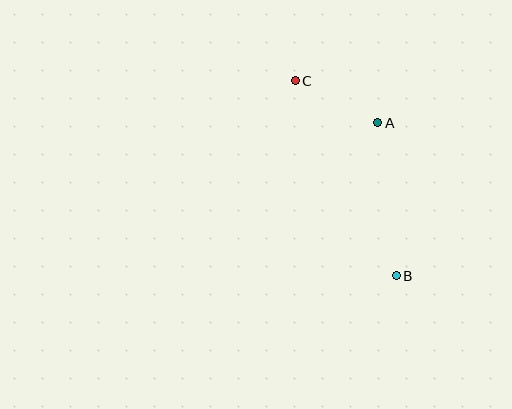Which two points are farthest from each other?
Points B and C are farthest from each other.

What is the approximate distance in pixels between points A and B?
The distance between A and B is approximately 154 pixels.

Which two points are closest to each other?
Points A and C are closest to each other.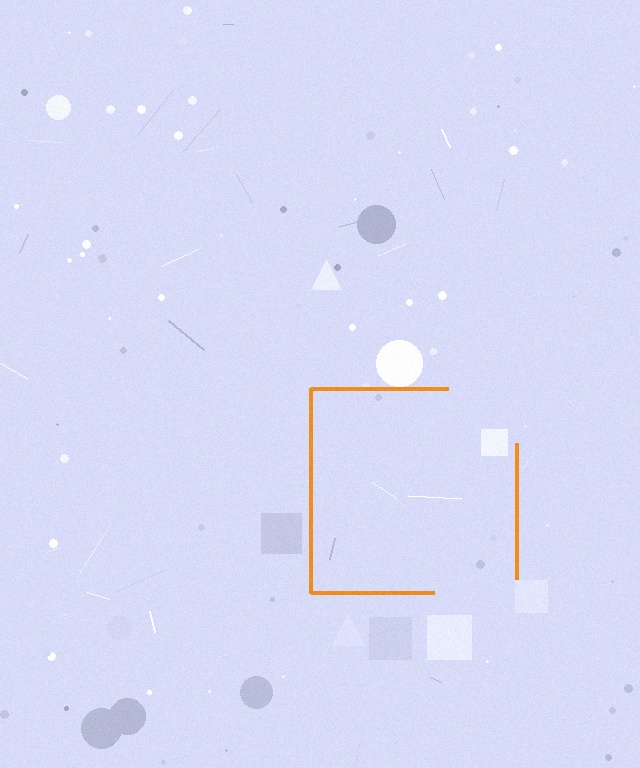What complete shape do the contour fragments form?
The contour fragments form a square.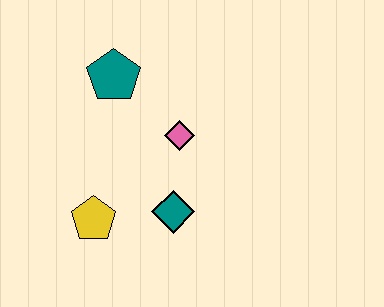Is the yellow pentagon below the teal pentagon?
Yes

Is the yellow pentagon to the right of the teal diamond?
No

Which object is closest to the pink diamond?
The teal diamond is closest to the pink diamond.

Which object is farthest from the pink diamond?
The yellow pentagon is farthest from the pink diamond.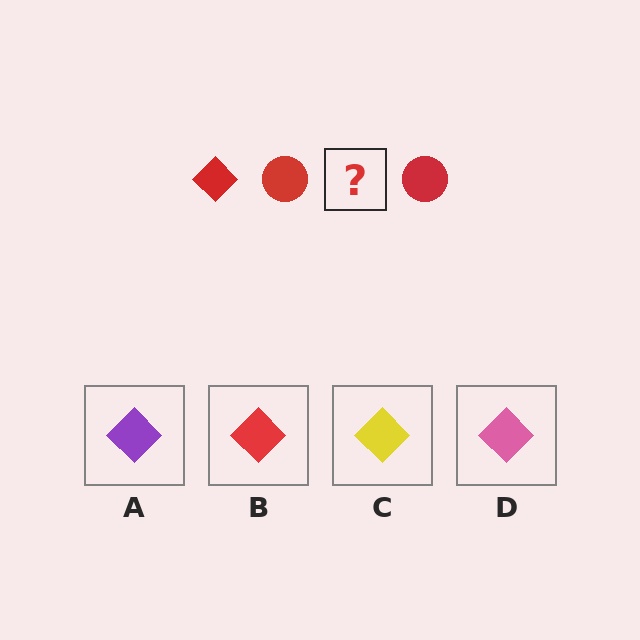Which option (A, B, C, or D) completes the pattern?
B.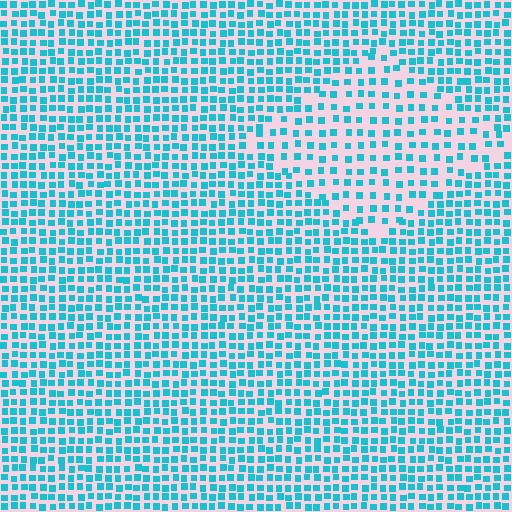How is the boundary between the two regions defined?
The boundary is defined by a change in element density (approximately 1.8x ratio). All elements are the same color, size, and shape.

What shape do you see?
I see a diamond.